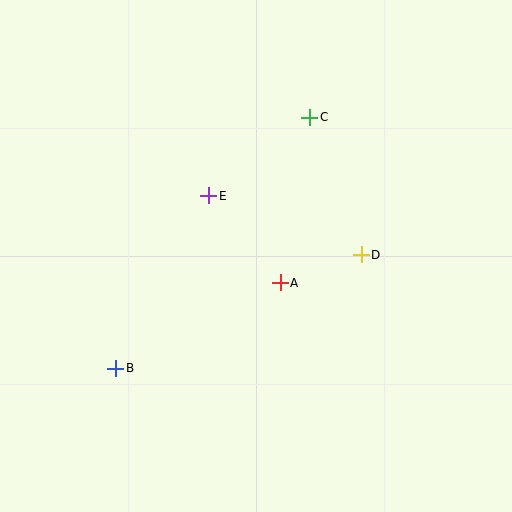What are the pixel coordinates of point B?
Point B is at (116, 368).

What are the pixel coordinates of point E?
Point E is at (209, 196).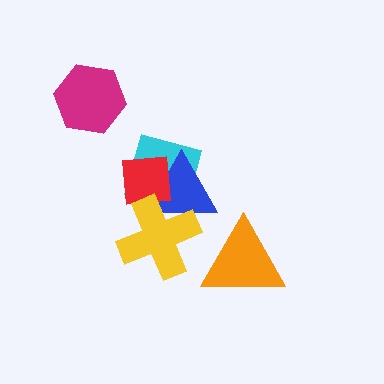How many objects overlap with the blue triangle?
3 objects overlap with the blue triangle.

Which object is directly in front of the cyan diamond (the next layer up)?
The blue triangle is directly in front of the cyan diamond.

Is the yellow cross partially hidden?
No, no other shape covers it.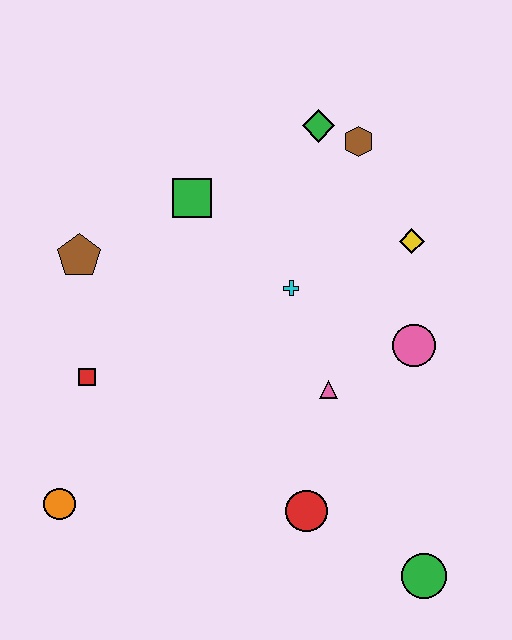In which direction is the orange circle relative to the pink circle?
The orange circle is to the left of the pink circle.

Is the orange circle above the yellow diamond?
No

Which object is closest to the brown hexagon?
The green diamond is closest to the brown hexagon.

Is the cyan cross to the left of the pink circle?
Yes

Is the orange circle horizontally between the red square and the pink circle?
No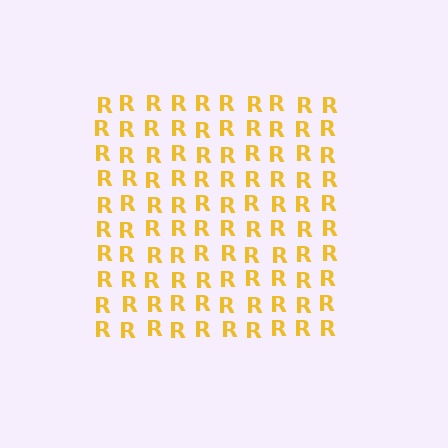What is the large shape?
The large shape is a square.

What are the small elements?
The small elements are letter R's.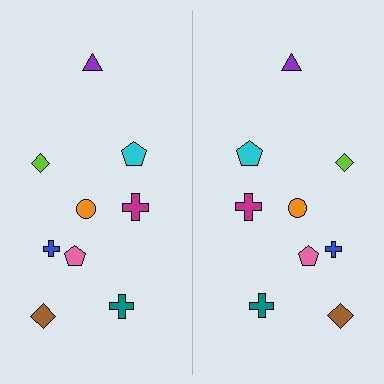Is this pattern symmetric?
Yes, this pattern has bilateral (reflection) symmetry.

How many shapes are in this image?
There are 18 shapes in this image.